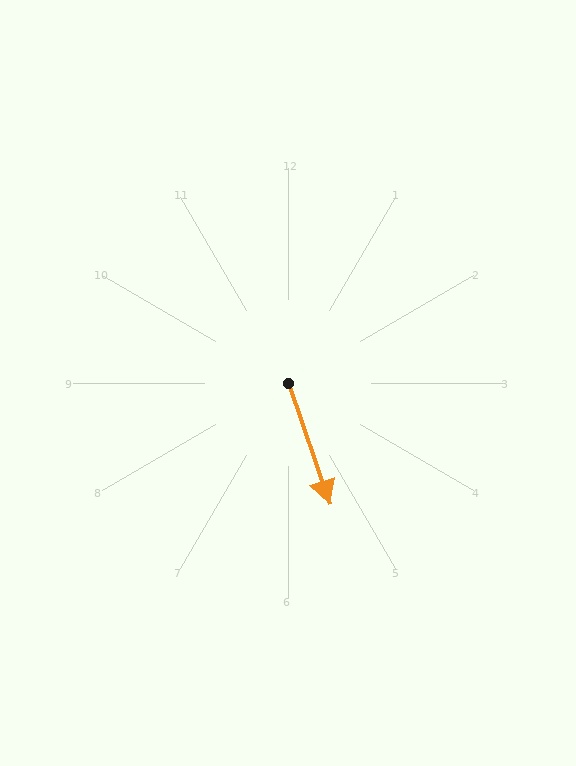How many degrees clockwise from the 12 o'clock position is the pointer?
Approximately 161 degrees.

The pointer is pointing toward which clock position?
Roughly 5 o'clock.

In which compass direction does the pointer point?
South.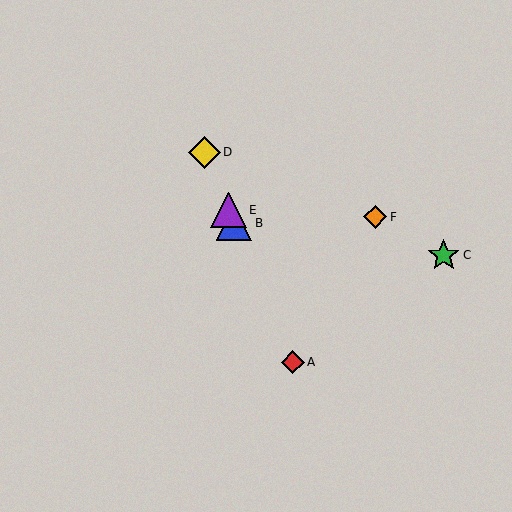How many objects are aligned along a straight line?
4 objects (A, B, D, E) are aligned along a straight line.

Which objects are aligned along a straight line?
Objects A, B, D, E are aligned along a straight line.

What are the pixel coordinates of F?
Object F is at (375, 217).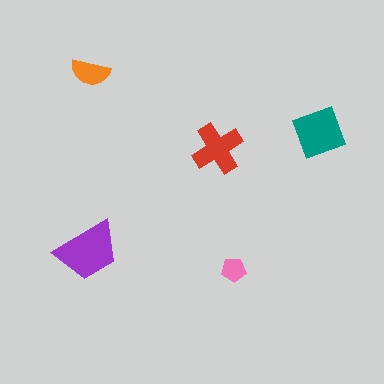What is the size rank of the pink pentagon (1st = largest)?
5th.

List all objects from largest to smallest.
The purple trapezoid, the teal diamond, the red cross, the orange semicircle, the pink pentagon.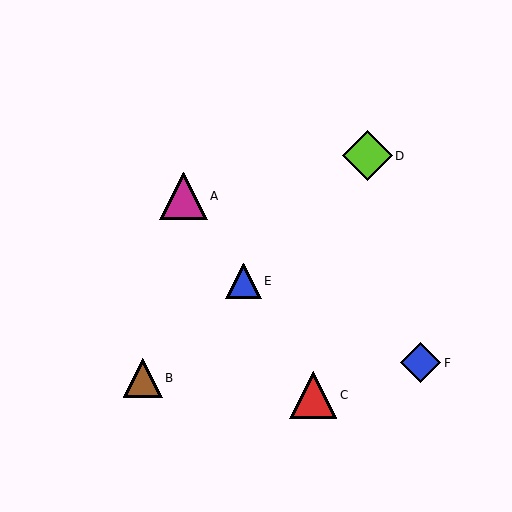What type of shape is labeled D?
Shape D is a lime diamond.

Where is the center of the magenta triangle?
The center of the magenta triangle is at (184, 196).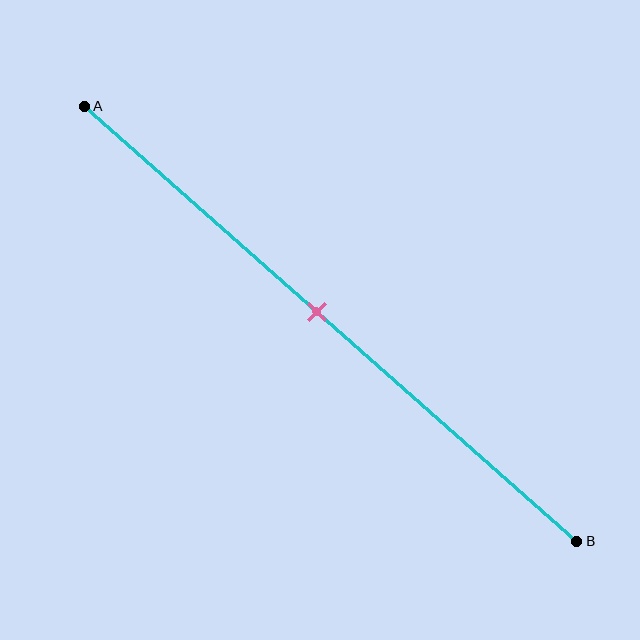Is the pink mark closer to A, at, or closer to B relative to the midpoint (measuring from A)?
The pink mark is approximately at the midpoint of segment AB.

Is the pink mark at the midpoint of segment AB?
Yes, the mark is approximately at the midpoint.